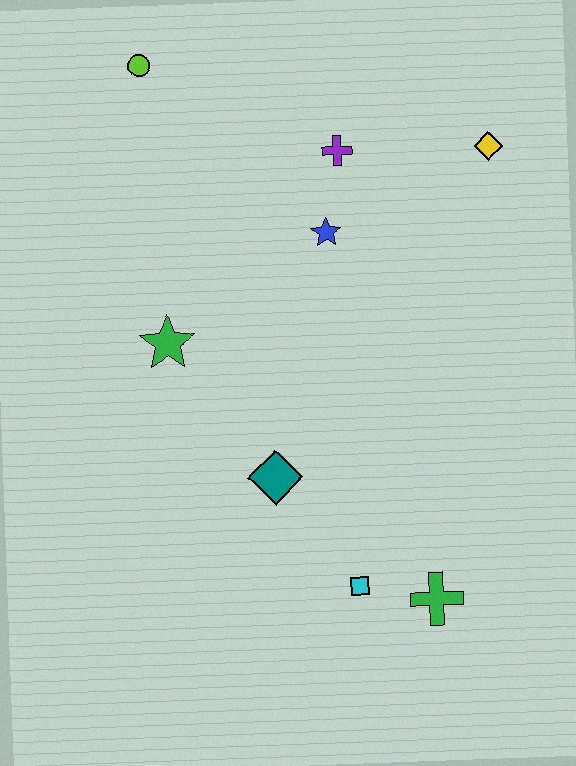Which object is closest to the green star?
The teal diamond is closest to the green star.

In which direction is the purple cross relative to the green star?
The purple cross is above the green star.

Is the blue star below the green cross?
No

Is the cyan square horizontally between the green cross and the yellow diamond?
No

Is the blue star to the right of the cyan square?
No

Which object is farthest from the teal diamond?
The lime circle is farthest from the teal diamond.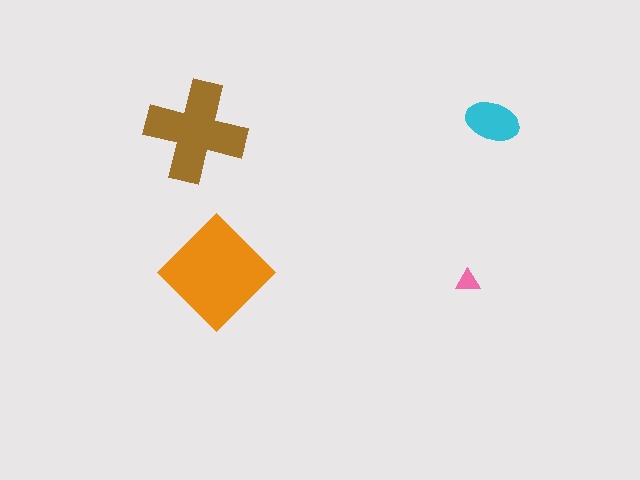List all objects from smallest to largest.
The pink triangle, the cyan ellipse, the brown cross, the orange diamond.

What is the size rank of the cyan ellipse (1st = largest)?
3rd.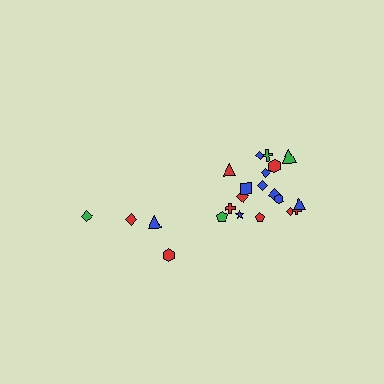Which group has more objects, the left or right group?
The right group.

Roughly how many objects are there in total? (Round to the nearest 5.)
Roughly 20 objects in total.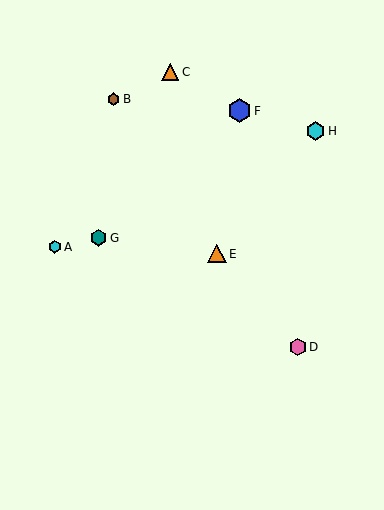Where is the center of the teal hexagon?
The center of the teal hexagon is at (99, 238).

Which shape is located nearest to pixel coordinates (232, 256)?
The orange triangle (labeled E) at (217, 254) is nearest to that location.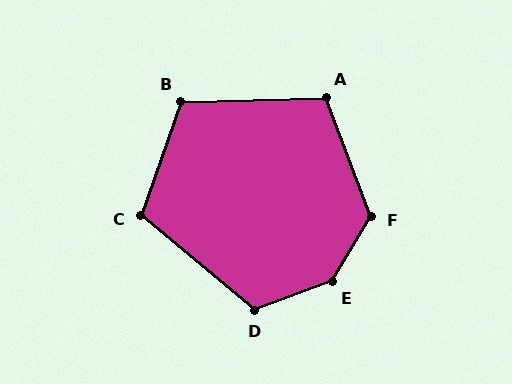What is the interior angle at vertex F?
Approximately 129 degrees (obtuse).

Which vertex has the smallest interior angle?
A, at approximately 109 degrees.